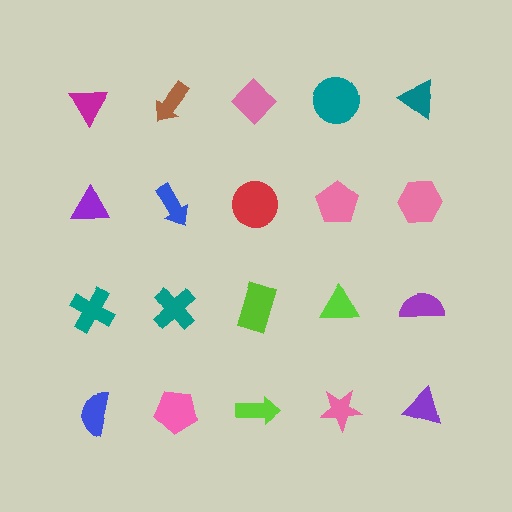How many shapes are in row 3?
5 shapes.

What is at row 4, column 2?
A pink pentagon.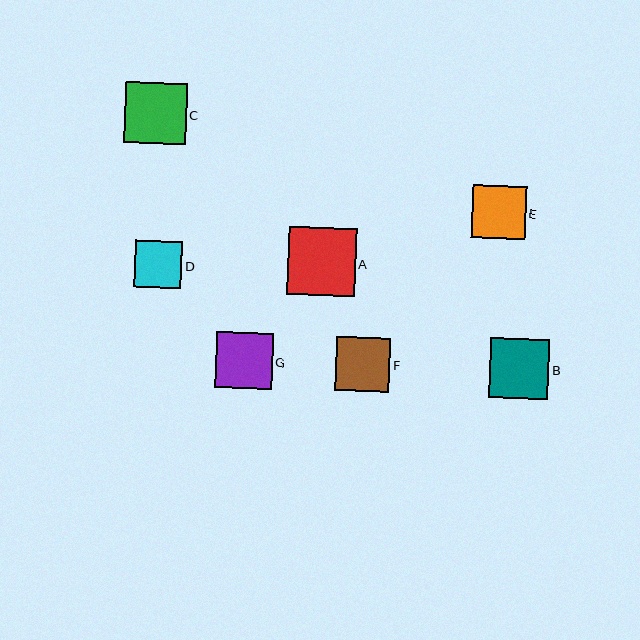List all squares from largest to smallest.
From largest to smallest: A, C, B, G, F, E, D.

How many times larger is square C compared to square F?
Square C is approximately 1.1 times the size of square F.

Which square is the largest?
Square A is the largest with a size of approximately 68 pixels.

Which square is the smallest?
Square D is the smallest with a size of approximately 47 pixels.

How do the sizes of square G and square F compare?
Square G and square F are approximately the same size.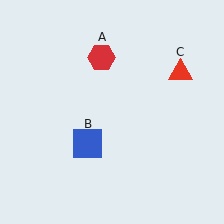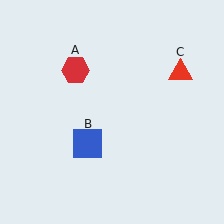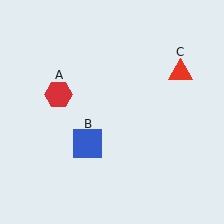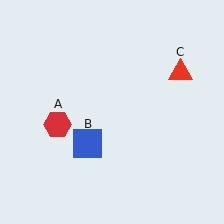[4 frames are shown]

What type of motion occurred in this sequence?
The red hexagon (object A) rotated counterclockwise around the center of the scene.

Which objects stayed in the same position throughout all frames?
Blue square (object B) and red triangle (object C) remained stationary.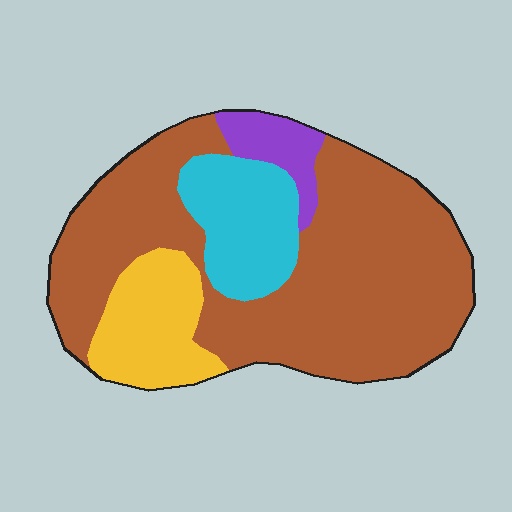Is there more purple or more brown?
Brown.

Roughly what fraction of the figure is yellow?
Yellow covers roughly 15% of the figure.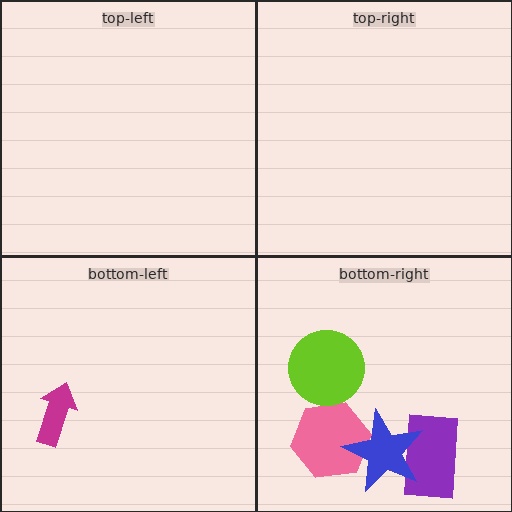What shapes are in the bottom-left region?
The magenta arrow.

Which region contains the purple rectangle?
The bottom-right region.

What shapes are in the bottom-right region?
The pink hexagon, the purple rectangle, the blue star, the lime circle.